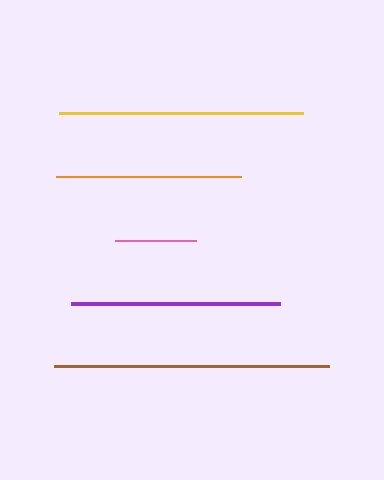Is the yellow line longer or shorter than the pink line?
The yellow line is longer than the pink line.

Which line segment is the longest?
The brown line is the longest at approximately 276 pixels.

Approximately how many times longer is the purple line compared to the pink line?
The purple line is approximately 2.6 times the length of the pink line.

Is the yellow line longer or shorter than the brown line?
The brown line is longer than the yellow line.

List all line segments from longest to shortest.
From longest to shortest: brown, yellow, purple, orange, pink.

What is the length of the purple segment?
The purple segment is approximately 208 pixels long.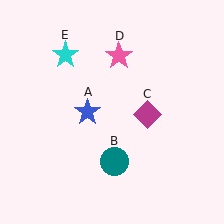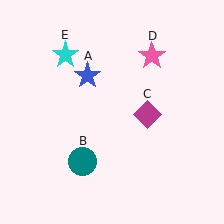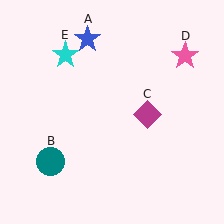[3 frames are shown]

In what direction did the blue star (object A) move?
The blue star (object A) moved up.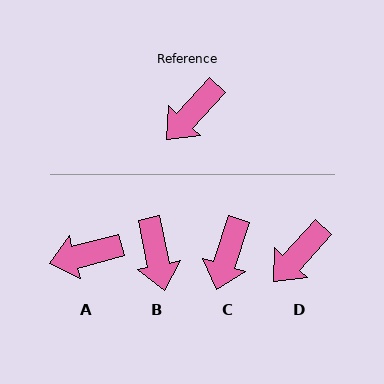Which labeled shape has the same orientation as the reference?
D.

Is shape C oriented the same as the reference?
No, it is off by about 25 degrees.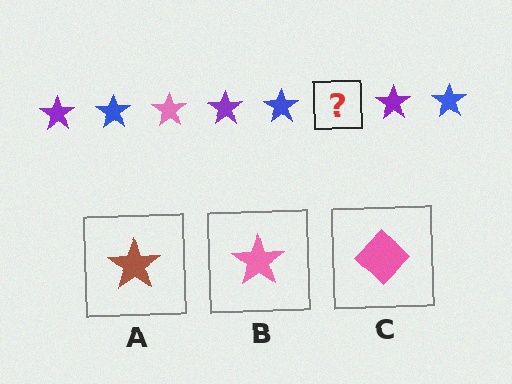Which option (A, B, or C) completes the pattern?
B.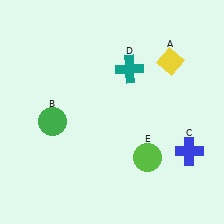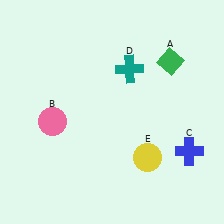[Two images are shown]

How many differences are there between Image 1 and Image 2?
There are 3 differences between the two images.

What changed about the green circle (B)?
In Image 1, B is green. In Image 2, it changed to pink.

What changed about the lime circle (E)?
In Image 1, E is lime. In Image 2, it changed to yellow.